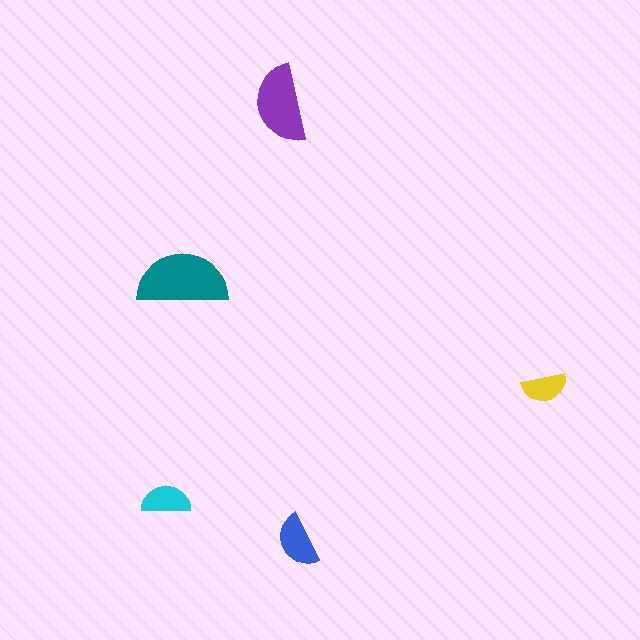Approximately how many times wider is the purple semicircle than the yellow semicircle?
About 1.5 times wider.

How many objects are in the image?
There are 5 objects in the image.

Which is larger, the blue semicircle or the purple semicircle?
The purple one.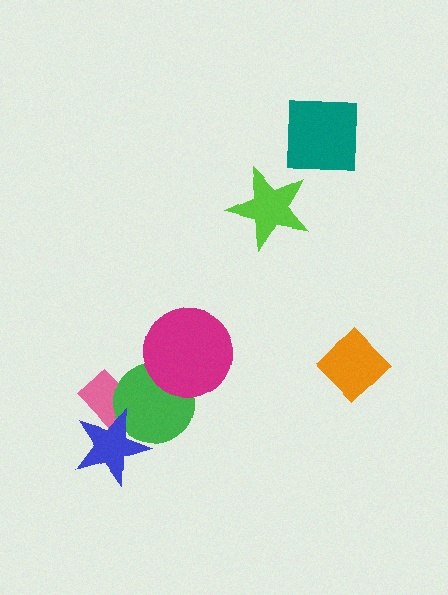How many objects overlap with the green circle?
3 objects overlap with the green circle.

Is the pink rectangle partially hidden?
Yes, it is partially covered by another shape.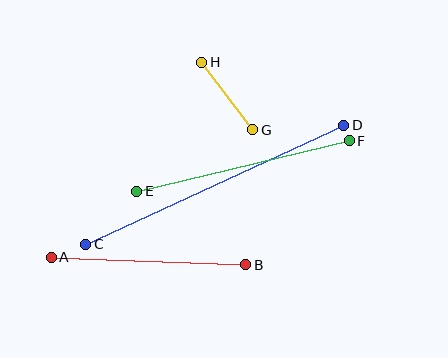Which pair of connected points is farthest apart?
Points C and D are farthest apart.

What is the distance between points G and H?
The distance is approximately 85 pixels.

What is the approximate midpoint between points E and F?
The midpoint is at approximately (243, 166) pixels.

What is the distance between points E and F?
The distance is approximately 219 pixels.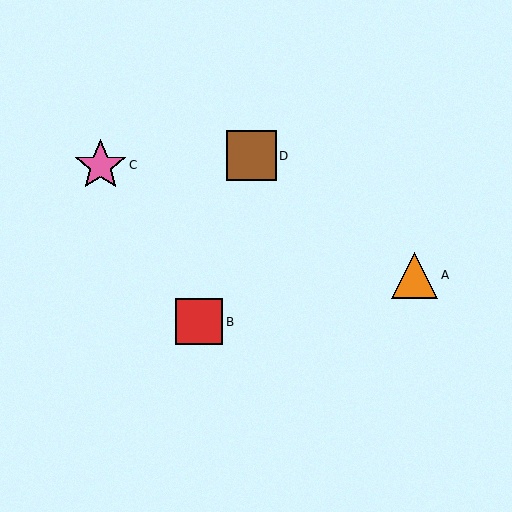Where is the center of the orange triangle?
The center of the orange triangle is at (414, 275).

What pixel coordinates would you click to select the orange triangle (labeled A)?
Click at (414, 275) to select the orange triangle A.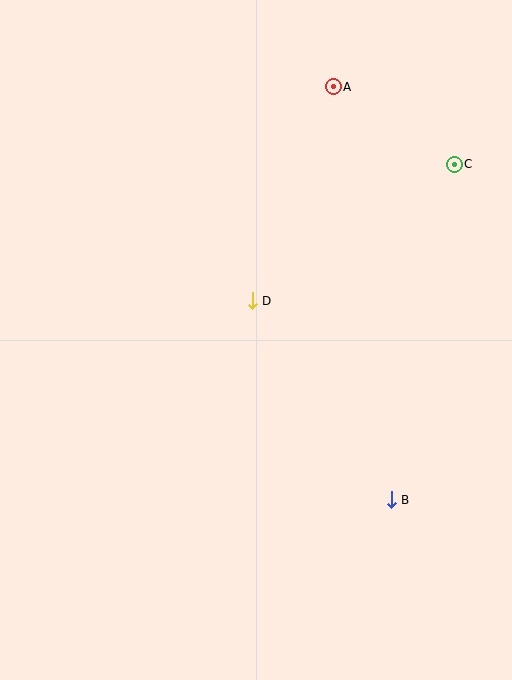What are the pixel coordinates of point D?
Point D is at (252, 301).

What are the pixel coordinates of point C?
Point C is at (454, 164).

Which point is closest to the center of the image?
Point D at (252, 301) is closest to the center.